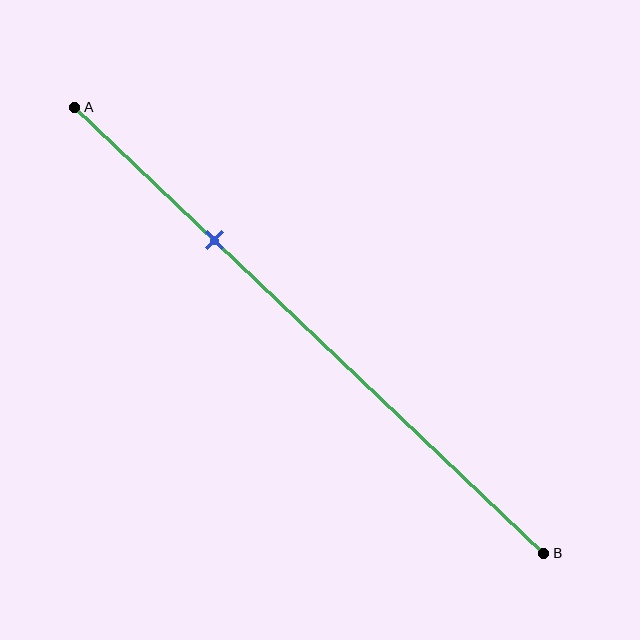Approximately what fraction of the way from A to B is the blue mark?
The blue mark is approximately 30% of the way from A to B.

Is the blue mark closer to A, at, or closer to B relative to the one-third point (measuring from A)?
The blue mark is closer to point A than the one-third point of segment AB.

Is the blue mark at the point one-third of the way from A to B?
No, the mark is at about 30% from A, not at the 33% one-third point.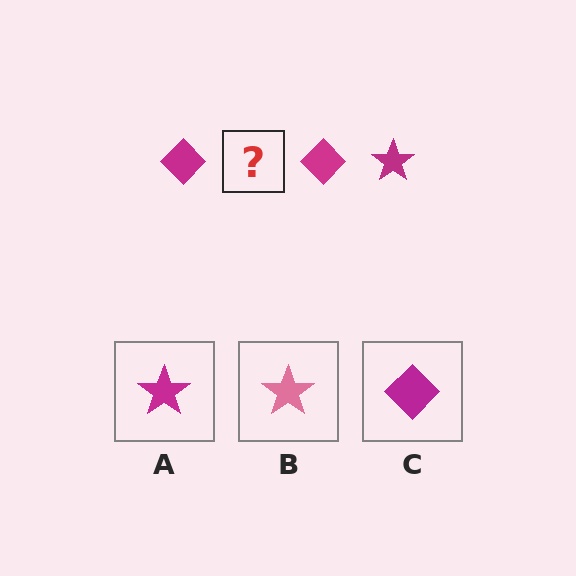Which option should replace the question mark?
Option A.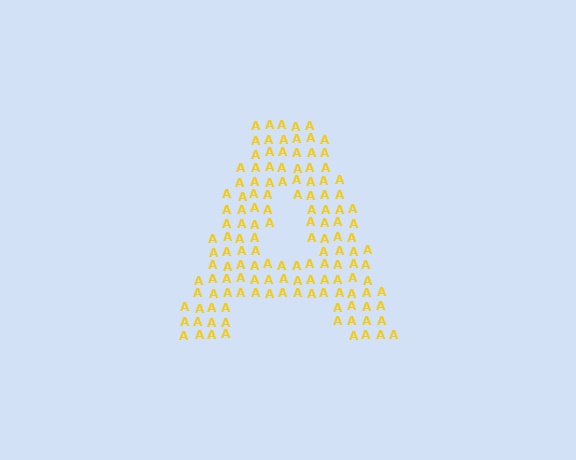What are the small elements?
The small elements are letter A's.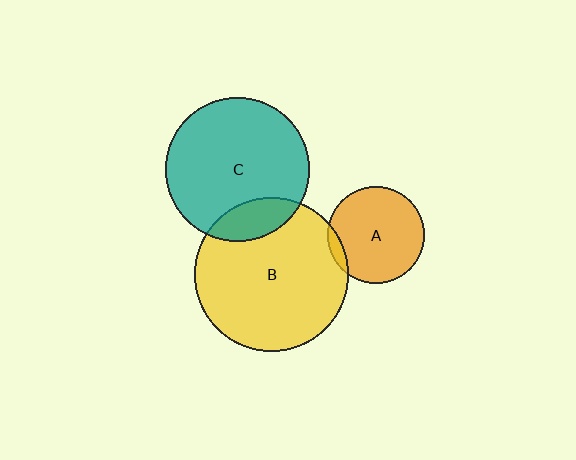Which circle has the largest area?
Circle B (yellow).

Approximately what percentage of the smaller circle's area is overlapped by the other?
Approximately 5%.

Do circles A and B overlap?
Yes.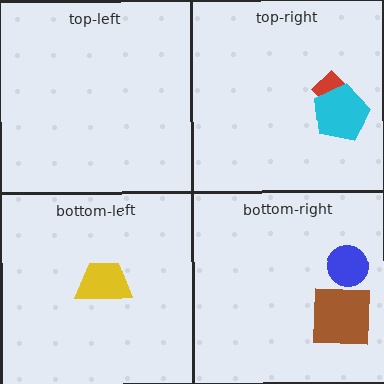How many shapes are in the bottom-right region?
2.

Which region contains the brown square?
The bottom-right region.